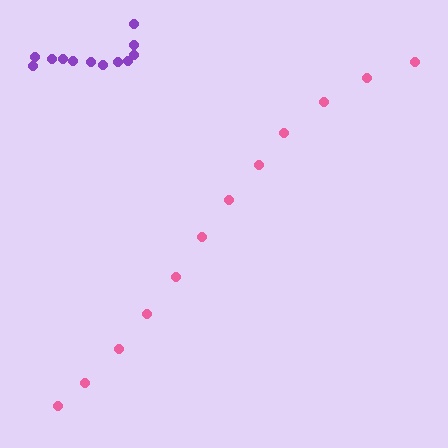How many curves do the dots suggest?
There are 2 distinct paths.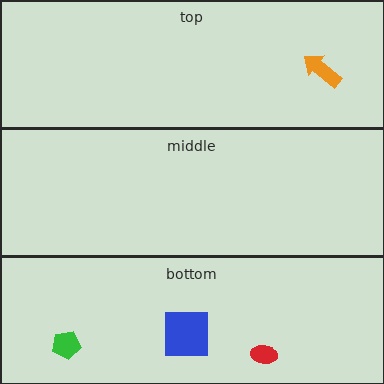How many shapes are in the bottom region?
3.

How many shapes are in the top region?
1.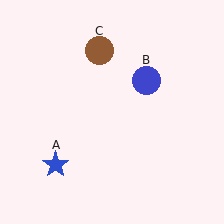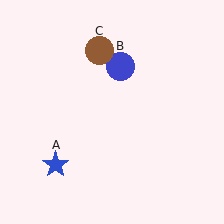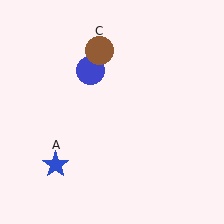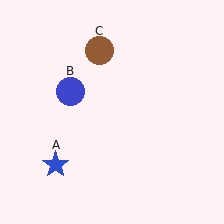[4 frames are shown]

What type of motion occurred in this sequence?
The blue circle (object B) rotated counterclockwise around the center of the scene.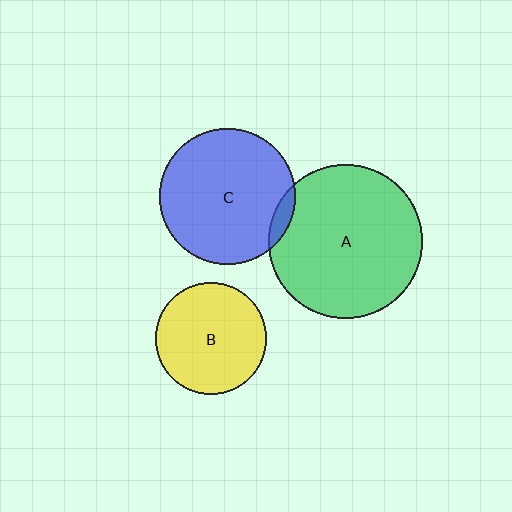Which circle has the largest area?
Circle A (green).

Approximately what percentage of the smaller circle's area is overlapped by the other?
Approximately 5%.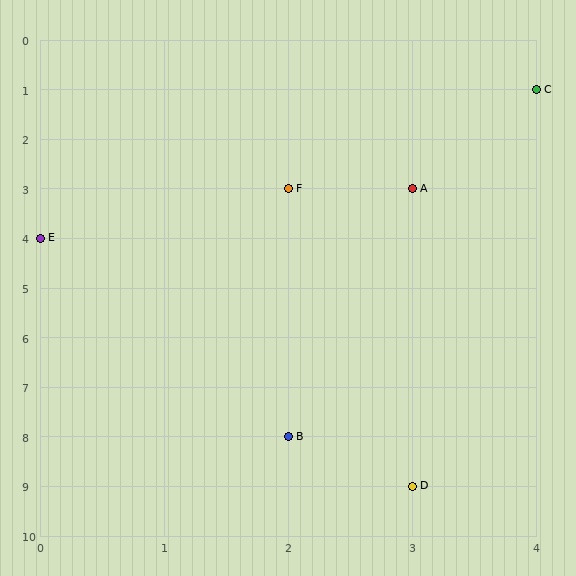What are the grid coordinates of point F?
Point F is at grid coordinates (2, 3).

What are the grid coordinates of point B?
Point B is at grid coordinates (2, 8).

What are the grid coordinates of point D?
Point D is at grid coordinates (3, 9).